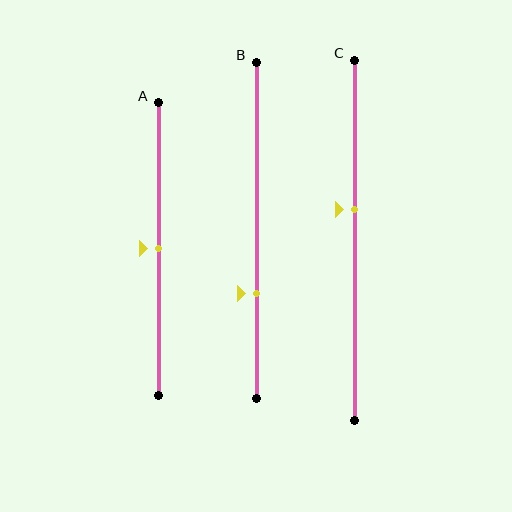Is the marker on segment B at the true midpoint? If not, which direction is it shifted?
No, the marker on segment B is shifted downward by about 19% of the segment length.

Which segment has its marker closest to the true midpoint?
Segment A has its marker closest to the true midpoint.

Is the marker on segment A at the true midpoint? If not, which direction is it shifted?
Yes, the marker on segment A is at the true midpoint.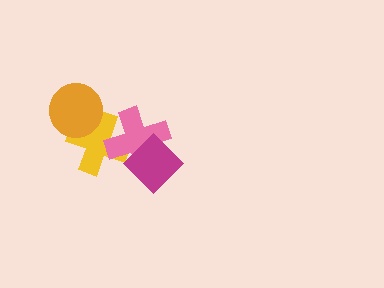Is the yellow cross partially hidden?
Yes, it is partially covered by another shape.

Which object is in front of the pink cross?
The magenta diamond is in front of the pink cross.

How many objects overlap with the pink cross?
2 objects overlap with the pink cross.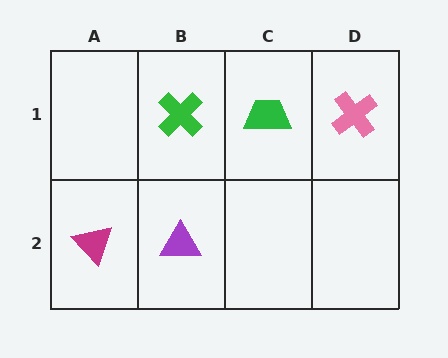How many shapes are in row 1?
3 shapes.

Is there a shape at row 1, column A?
No, that cell is empty.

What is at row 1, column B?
A green cross.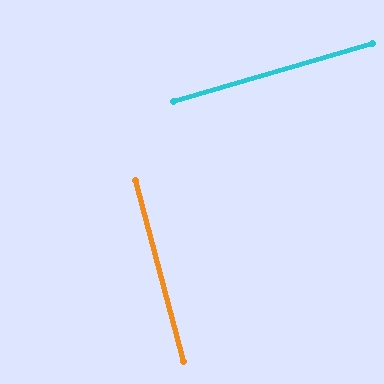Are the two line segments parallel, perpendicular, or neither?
Perpendicular — they meet at approximately 89°.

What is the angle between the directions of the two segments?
Approximately 89 degrees.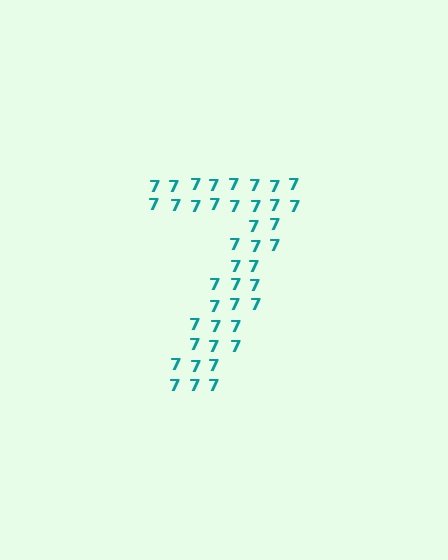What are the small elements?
The small elements are digit 7's.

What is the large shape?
The large shape is the digit 7.